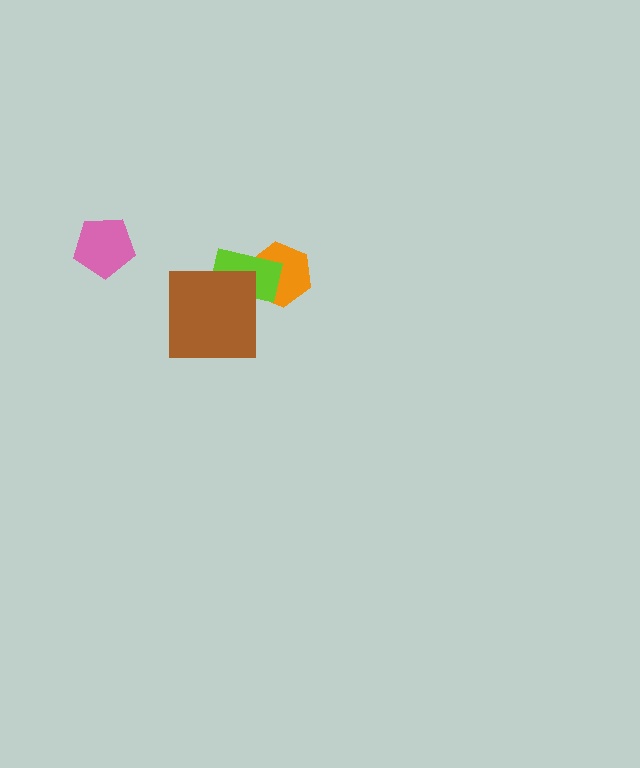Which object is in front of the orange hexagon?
The lime rectangle is in front of the orange hexagon.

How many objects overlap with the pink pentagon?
0 objects overlap with the pink pentagon.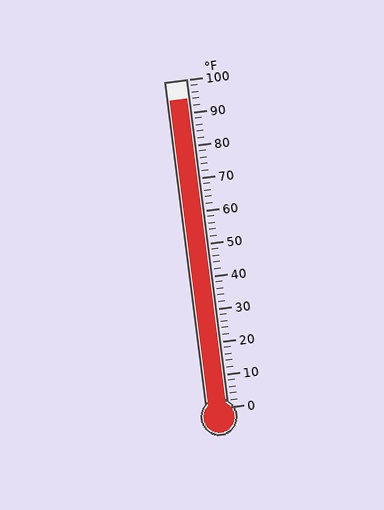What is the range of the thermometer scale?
The thermometer scale ranges from 0°F to 100°F.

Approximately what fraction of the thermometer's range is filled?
The thermometer is filled to approximately 95% of its range.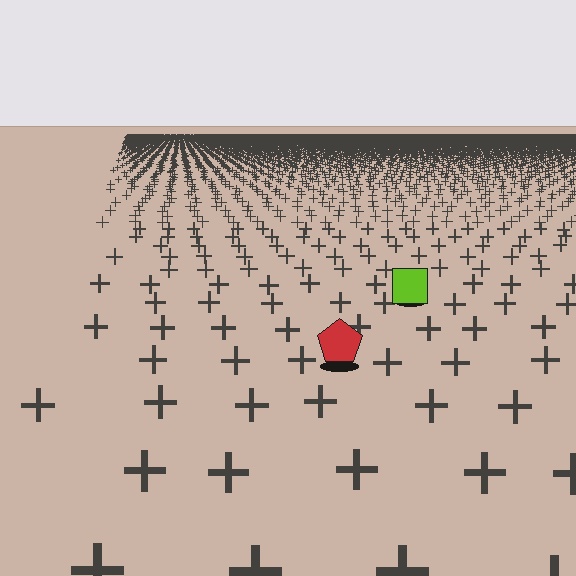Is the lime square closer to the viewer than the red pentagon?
No. The red pentagon is closer — you can tell from the texture gradient: the ground texture is coarser near it.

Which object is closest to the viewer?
The red pentagon is closest. The texture marks near it are larger and more spread out.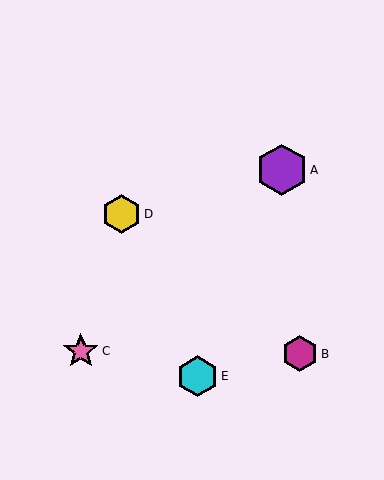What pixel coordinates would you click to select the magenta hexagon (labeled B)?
Click at (300, 354) to select the magenta hexagon B.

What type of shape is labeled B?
Shape B is a magenta hexagon.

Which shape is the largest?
The purple hexagon (labeled A) is the largest.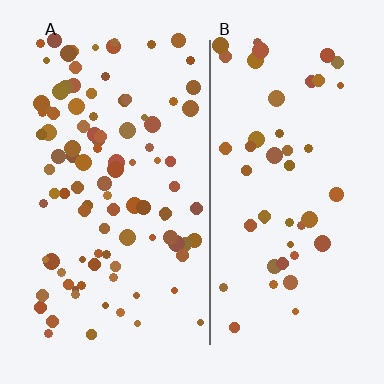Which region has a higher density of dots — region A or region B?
A (the left).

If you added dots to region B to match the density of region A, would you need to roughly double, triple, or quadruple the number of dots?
Approximately double.